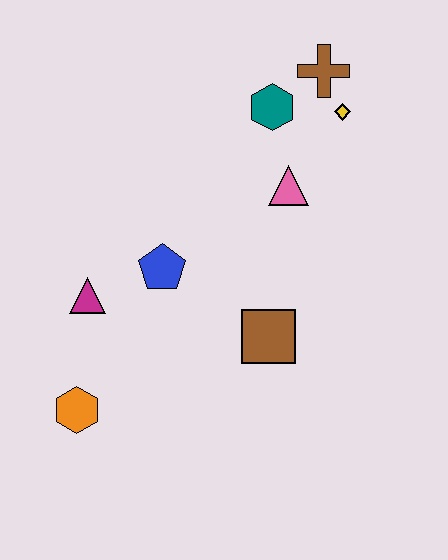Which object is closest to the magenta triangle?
The blue pentagon is closest to the magenta triangle.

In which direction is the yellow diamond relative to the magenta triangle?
The yellow diamond is to the right of the magenta triangle.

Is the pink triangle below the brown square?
No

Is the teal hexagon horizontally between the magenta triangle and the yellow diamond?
Yes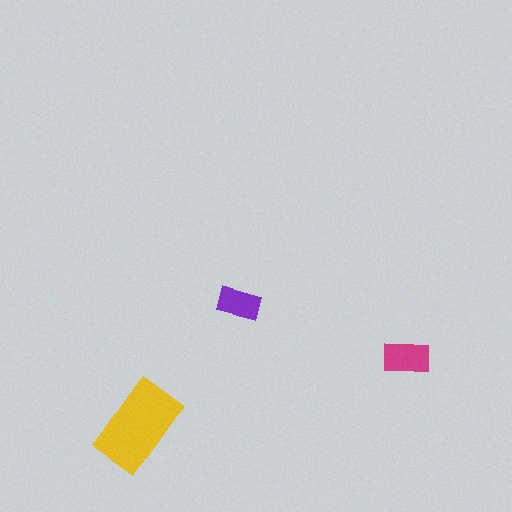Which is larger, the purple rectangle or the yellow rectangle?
The yellow one.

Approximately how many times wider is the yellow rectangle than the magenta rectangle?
About 2 times wider.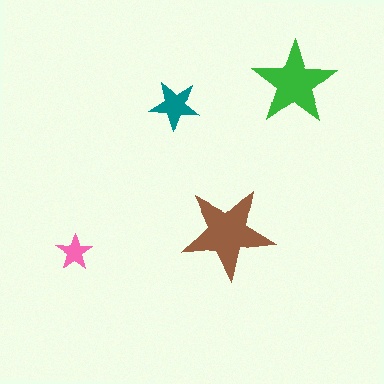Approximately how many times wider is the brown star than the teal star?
About 2 times wider.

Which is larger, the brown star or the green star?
The brown one.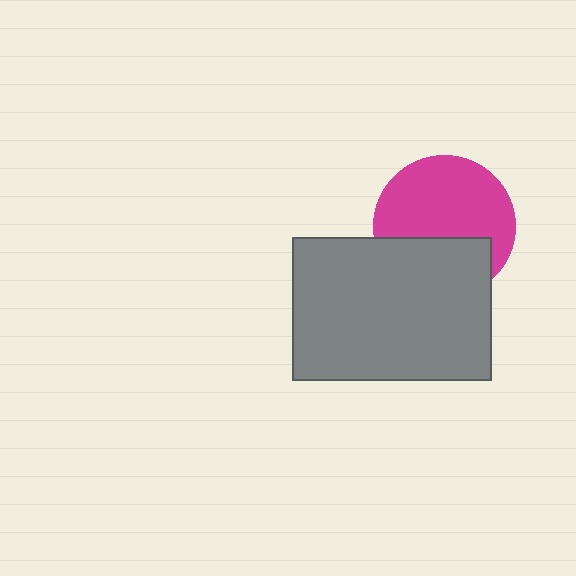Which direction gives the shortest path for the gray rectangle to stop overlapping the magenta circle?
Moving down gives the shortest separation.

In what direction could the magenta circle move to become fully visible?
The magenta circle could move up. That would shift it out from behind the gray rectangle entirely.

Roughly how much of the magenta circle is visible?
About half of it is visible (roughly 64%).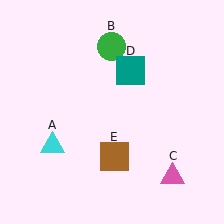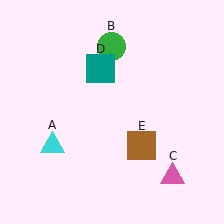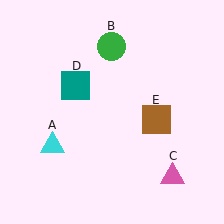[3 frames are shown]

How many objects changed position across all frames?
2 objects changed position: teal square (object D), brown square (object E).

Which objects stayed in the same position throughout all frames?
Cyan triangle (object A) and green circle (object B) and pink triangle (object C) remained stationary.